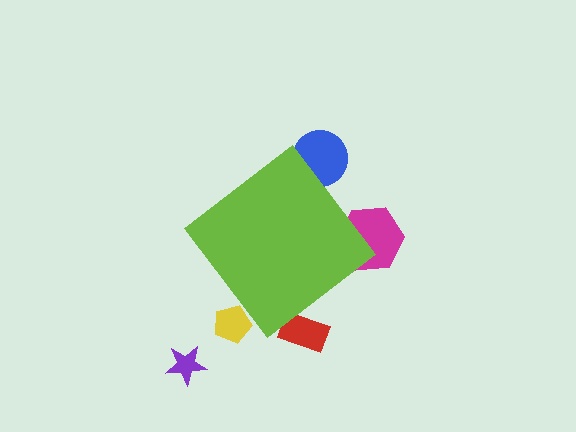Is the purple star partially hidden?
No, the purple star is fully visible.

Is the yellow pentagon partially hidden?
Yes, the yellow pentagon is partially hidden behind the lime diamond.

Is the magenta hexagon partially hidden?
Yes, the magenta hexagon is partially hidden behind the lime diamond.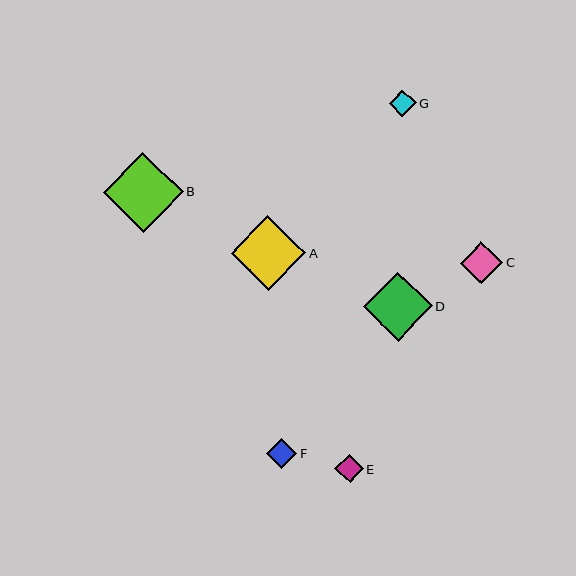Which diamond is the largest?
Diamond B is the largest with a size of approximately 80 pixels.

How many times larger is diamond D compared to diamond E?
Diamond D is approximately 2.4 times the size of diamond E.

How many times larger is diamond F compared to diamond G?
Diamond F is approximately 1.1 times the size of diamond G.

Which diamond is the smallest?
Diamond G is the smallest with a size of approximately 27 pixels.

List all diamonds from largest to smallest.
From largest to smallest: B, A, D, C, F, E, G.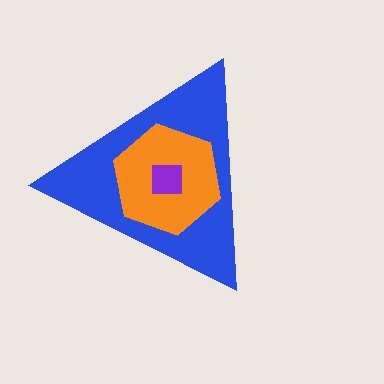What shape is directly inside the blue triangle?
The orange hexagon.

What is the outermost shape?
The blue triangle.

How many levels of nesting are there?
3.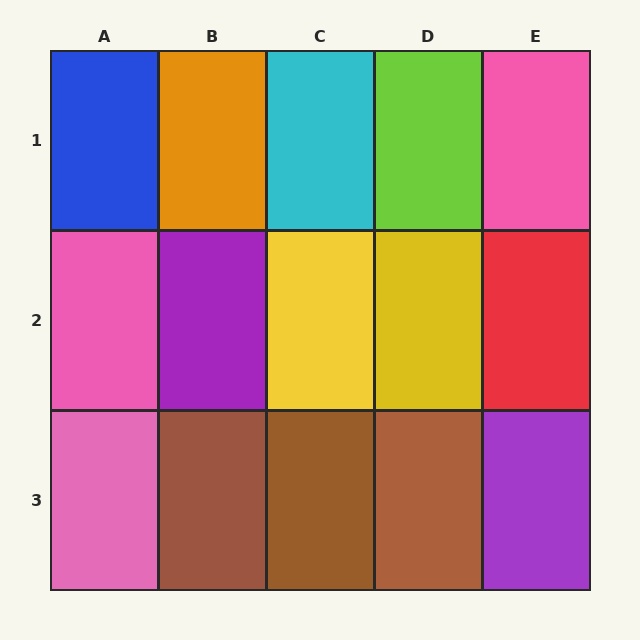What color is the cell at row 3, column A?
Pink.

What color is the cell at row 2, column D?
Yellow.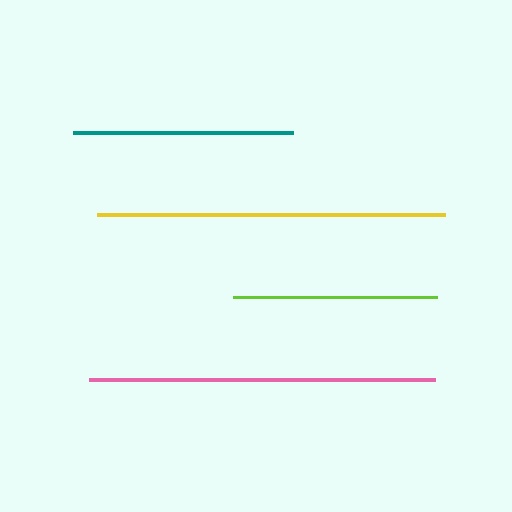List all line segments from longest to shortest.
From longest to shortest: yellow, pink, teal, lime.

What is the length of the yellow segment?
The yellow segment is approximately 348 pixels long.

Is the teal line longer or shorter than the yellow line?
The yellow line is longer than the teal line.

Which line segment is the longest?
The yellow line is the longest at approximately 348 pixels.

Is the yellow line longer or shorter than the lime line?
The yellow line is longer than the lime line.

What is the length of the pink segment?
The pink segment is approximately 345 pixels long.